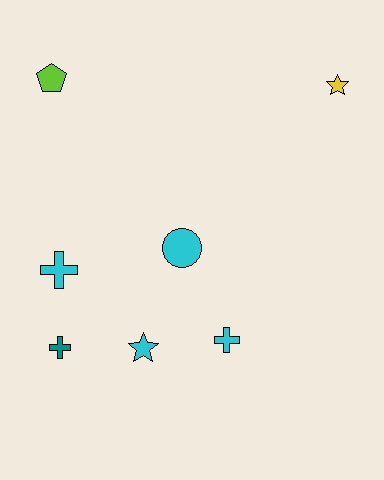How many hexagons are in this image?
There are no hexagons.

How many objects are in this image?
There are 7 objects.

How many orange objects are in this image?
There are no orange objects.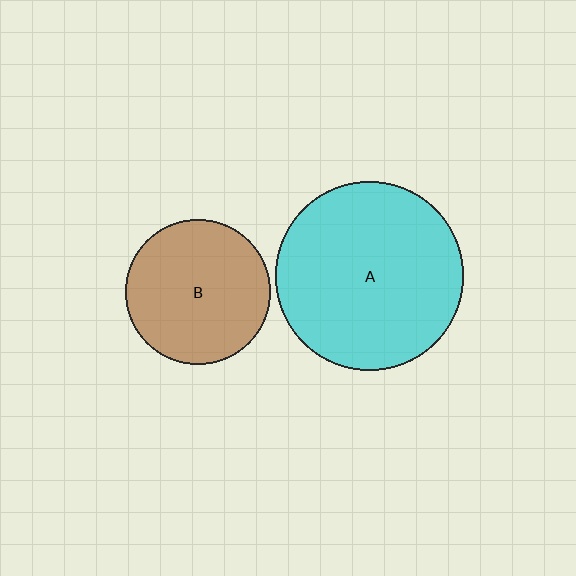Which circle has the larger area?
Circle A (cyan).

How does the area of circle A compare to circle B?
Approximately 1.7 times.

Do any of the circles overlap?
No, none of the circles overlap.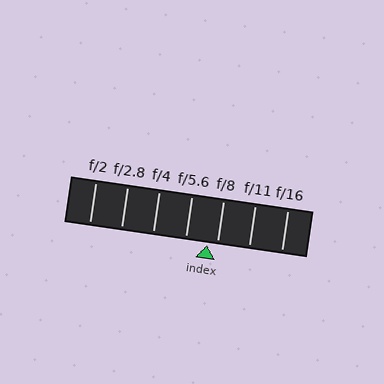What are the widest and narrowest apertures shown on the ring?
The widest aperture shown is f/2 and the narrowest is f/16.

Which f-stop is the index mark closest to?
The index mark is closest to f/8.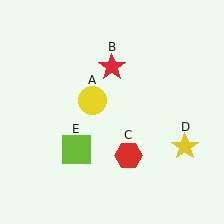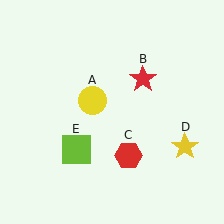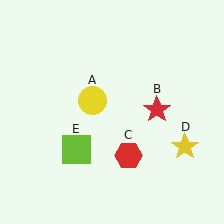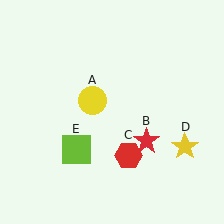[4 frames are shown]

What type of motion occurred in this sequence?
The red star (object B) rotated clockwise around the center of the scene.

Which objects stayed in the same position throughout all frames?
Yellow circle (object A) and red hexagon (object C) and yellow star (object D) and lime square (object E) remained stationary.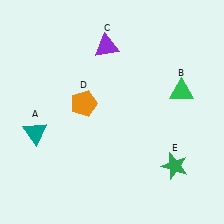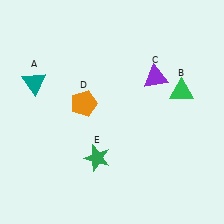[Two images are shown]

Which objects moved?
The objects that moved are: the teal triangle (A), the purple triangle (C), the green star (E).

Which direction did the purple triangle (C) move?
The purple triangle (C) moved right.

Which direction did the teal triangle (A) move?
The teal triangle (A) moved up.